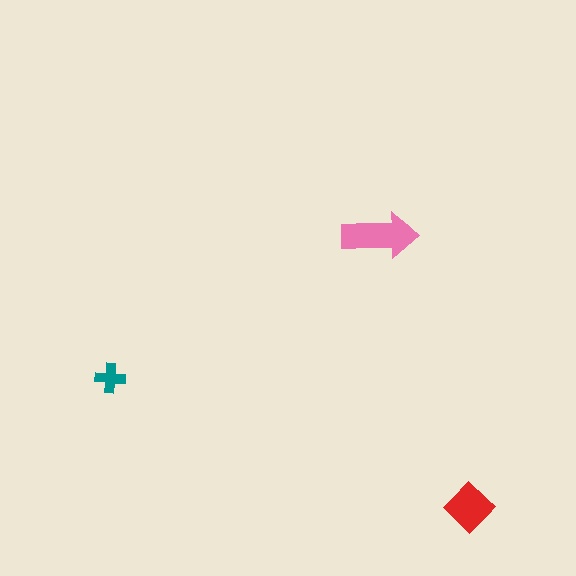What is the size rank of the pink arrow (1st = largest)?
1st.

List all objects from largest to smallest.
The pink arrow, the red diamond, the teal cross.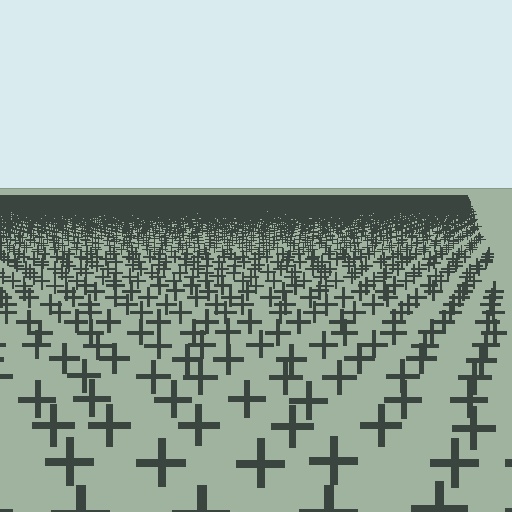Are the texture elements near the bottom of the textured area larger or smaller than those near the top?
Larger. Near the bottom, elements are closer to the viewer and appear at a bigger on-screen size.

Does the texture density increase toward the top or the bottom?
Density increases toward the top.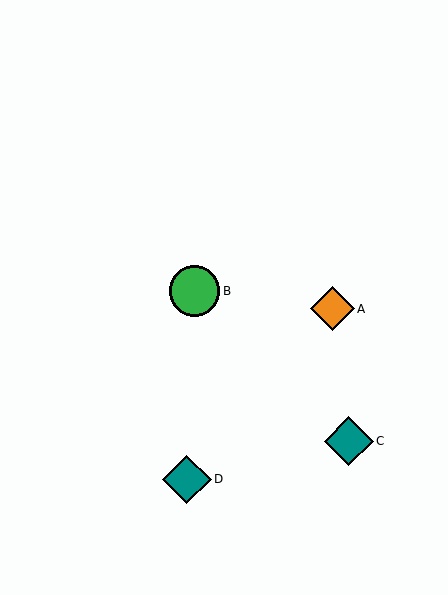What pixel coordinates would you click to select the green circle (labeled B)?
Click at (195, 291) to select the green circle B.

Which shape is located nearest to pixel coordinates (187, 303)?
The green circle (labeled B) at (195, 291) is nearest to that location.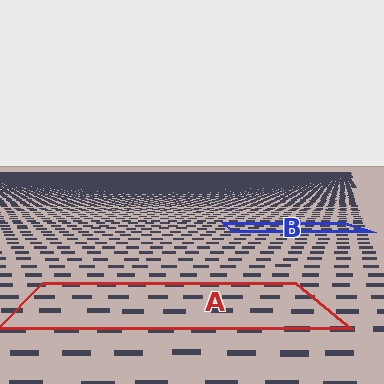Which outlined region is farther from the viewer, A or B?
Region B is farther from the viewer — the texture elements inside it appear smaller and more densely packed.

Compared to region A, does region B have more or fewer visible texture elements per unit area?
Region B has more texture elements per unit area — they are packed more densely because it is farther away.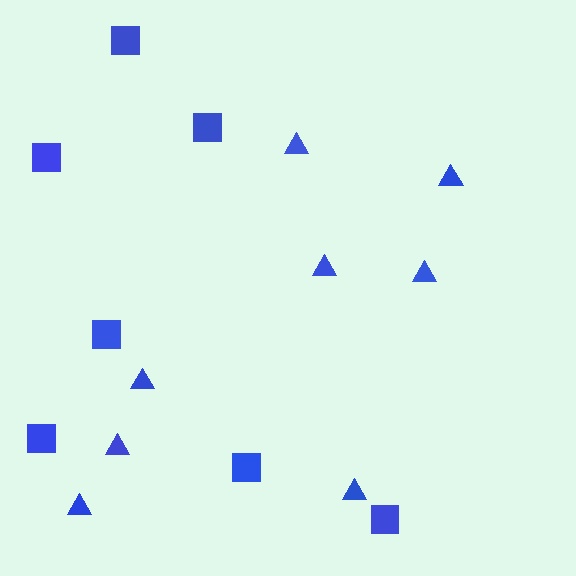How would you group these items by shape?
There are 2 groups: one group of triangles (8) and one group of squares (7).